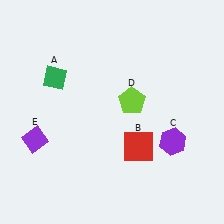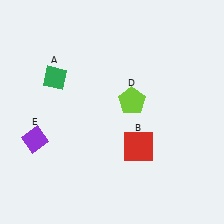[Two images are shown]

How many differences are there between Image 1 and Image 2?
There is 1 difference between the two images.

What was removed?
The purple hexagon (C) was removed in Image 2.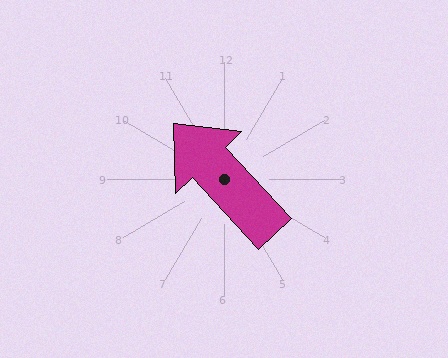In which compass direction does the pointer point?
Northwest.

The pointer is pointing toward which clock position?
Roughly 11 o'clock.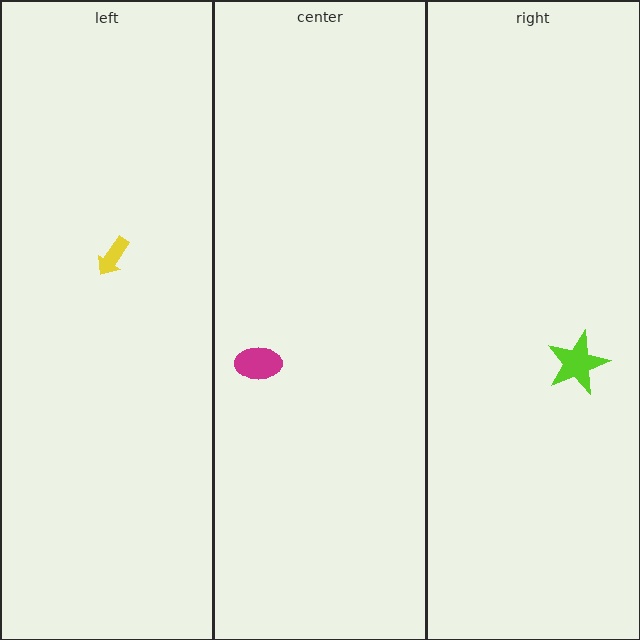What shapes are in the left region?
The yellow arrow.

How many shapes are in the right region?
1.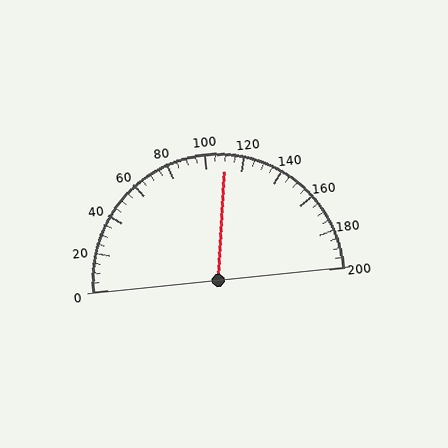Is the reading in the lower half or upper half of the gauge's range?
The reading is in the upper half of the range (0 to 200).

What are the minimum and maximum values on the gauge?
The gauge ranges from 0 to 200.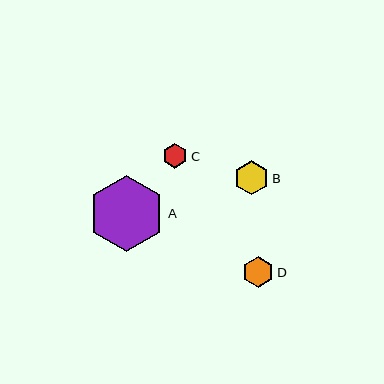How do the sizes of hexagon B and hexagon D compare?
Hexagon B and hexagon D are approximately the same size.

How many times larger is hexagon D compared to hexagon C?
Hexagon D is approximately 1.2 times the size of hexagon C.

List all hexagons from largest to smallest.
From largest to smallest: A, B, D, C.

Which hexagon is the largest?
Hexagon A is the largest with a size of approximately 76 pixels.